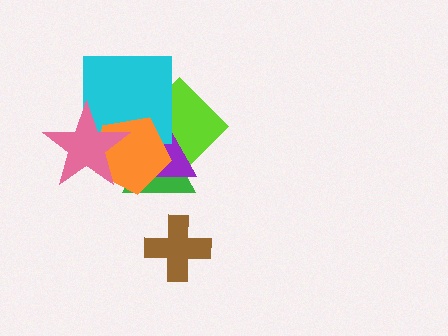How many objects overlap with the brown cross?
0 objects overlap with the brown cross.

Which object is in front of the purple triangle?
The orange pentagon is in front of the purple triangle.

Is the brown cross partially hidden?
No, no other shape covers it.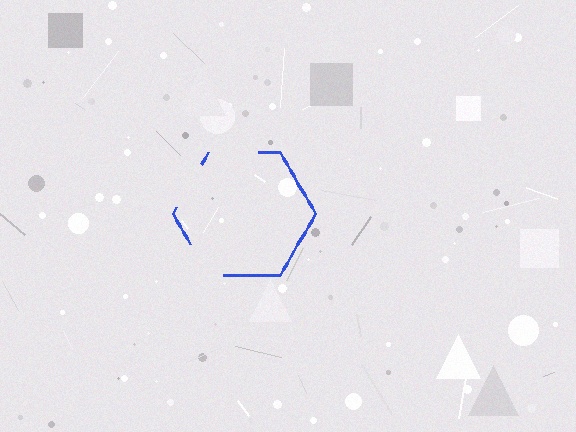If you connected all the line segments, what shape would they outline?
They would outline a hexagon.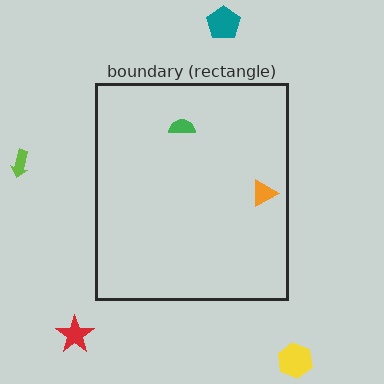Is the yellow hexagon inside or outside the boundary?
Outside.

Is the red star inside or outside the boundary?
Outside.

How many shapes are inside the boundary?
2 inside, 4 outside.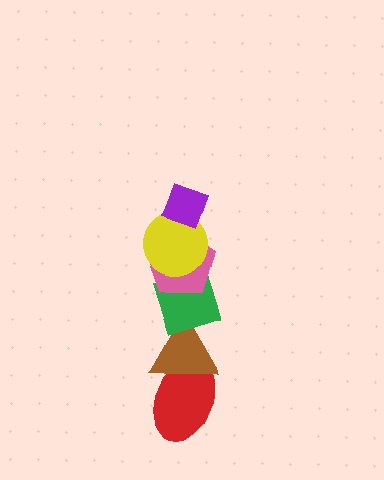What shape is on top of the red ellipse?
The brown triangle is on top of the red ellipse.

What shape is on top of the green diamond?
The pink pentagon is on top of the green diamond.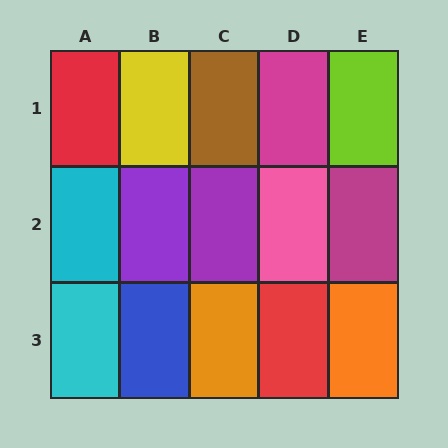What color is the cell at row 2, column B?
Purple.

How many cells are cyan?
2 cells are cyan.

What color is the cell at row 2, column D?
Pink.